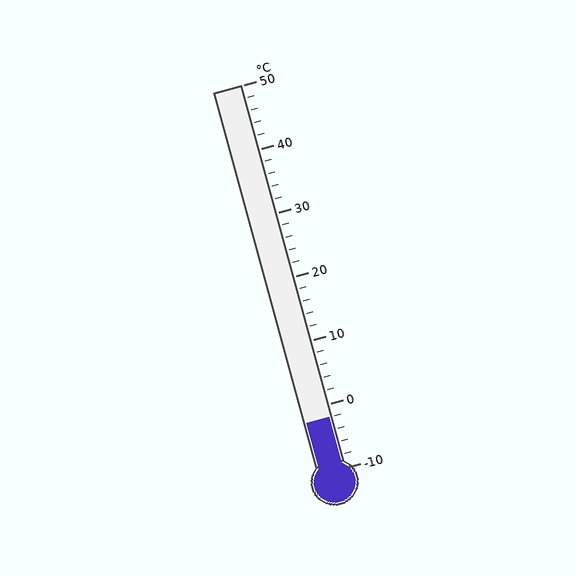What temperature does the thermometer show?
The thermometer shows approximately -2°C.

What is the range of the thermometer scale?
The thermometer scale ranges from -10°C to 50°C.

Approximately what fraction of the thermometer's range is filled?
The thermometer is filled to approximately 15% of its range.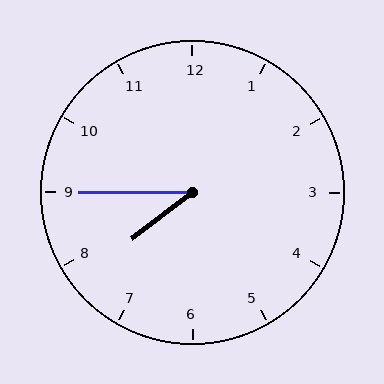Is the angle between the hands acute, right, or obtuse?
It is acute.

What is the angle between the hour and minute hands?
Approximately 38 degrees.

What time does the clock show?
7:45.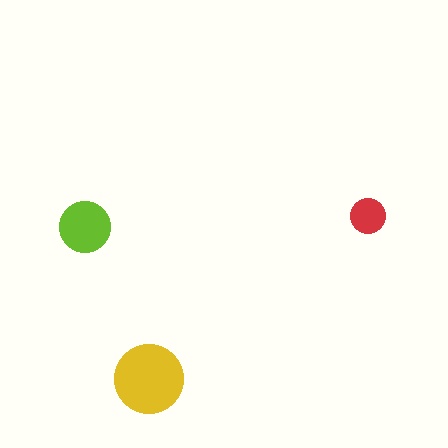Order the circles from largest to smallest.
the yellow one, the lime one, the red one.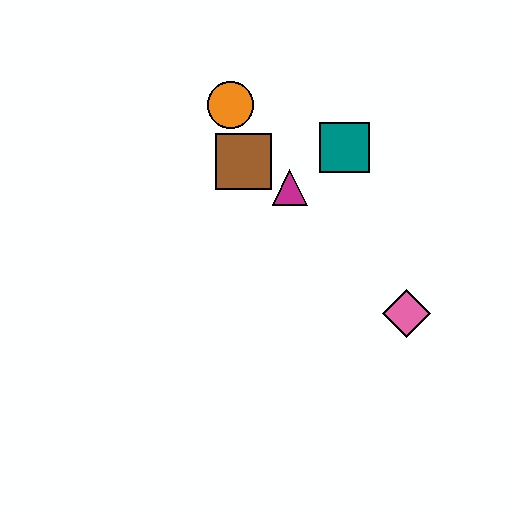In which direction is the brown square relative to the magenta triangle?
The brown square is to the left of the magenta triangle.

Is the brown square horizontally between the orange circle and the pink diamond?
Yes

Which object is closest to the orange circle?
The brown square is closest to the orange circle.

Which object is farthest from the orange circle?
The pink diamond is farthest from the orange circle.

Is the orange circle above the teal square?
Yes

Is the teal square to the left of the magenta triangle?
No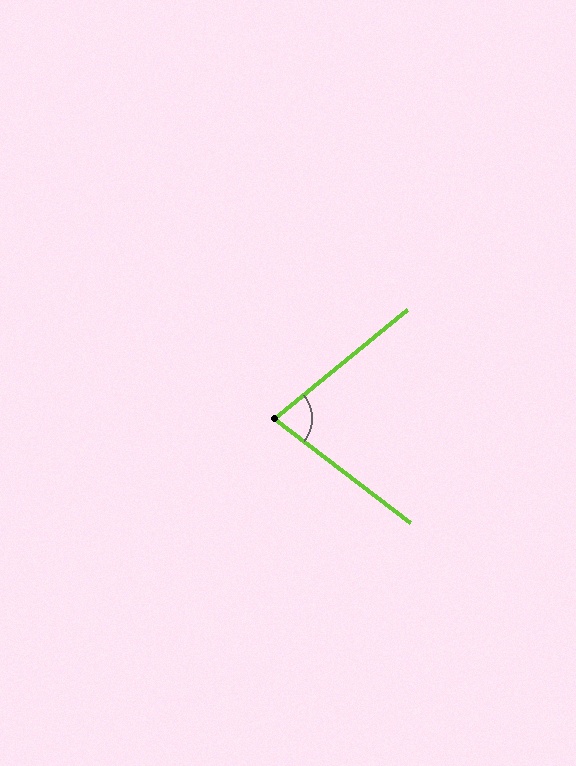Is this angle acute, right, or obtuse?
It is acute.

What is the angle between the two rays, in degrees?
Approximately 77 degrees.